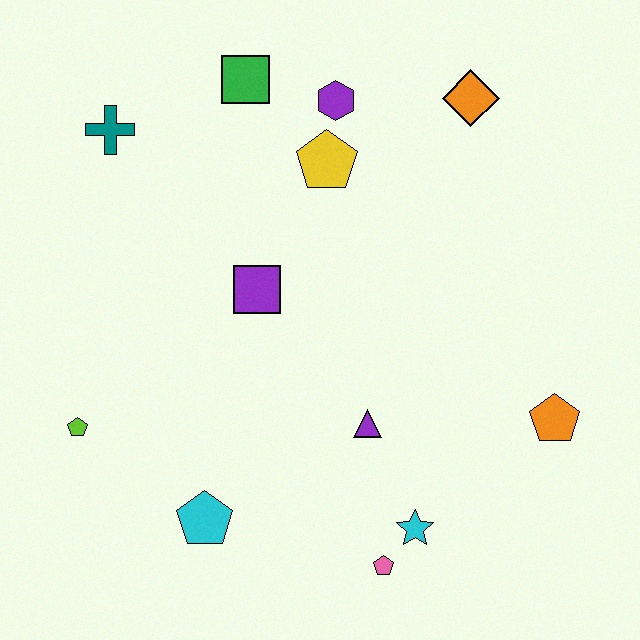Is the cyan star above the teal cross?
No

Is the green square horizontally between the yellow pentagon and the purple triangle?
No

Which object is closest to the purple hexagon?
The yellow pentagon is closest to the purple hexagon.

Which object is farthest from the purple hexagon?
The pink pentagon is farthest from the purple hexagon.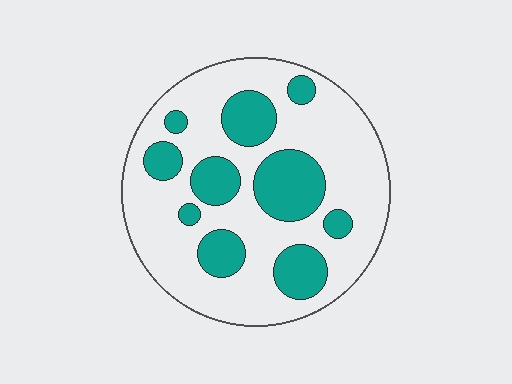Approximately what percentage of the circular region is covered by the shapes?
Approximately 30%.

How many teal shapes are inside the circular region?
10.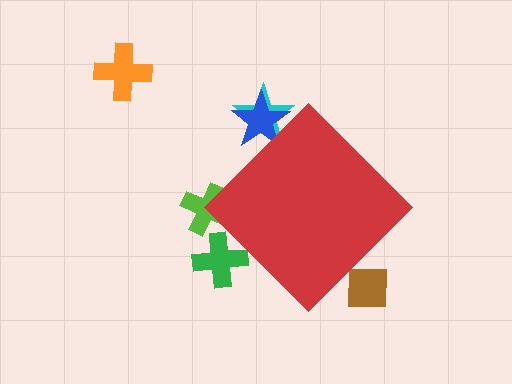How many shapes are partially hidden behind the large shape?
5 shapes are partially hidden.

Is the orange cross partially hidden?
No, the orange cross is fully visible.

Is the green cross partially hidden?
Yes, the green cross is partially hidden behind the red diamond.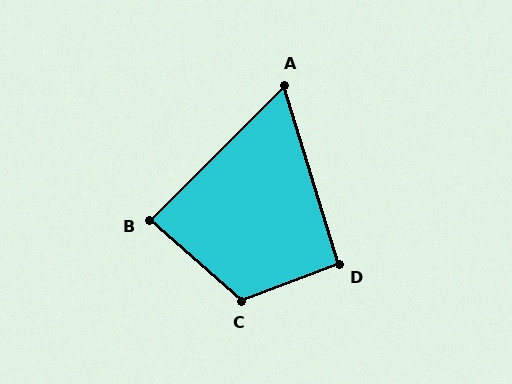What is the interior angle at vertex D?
Approximately 94 degrees (approximately right).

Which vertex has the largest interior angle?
C, at approximately 118 degrees.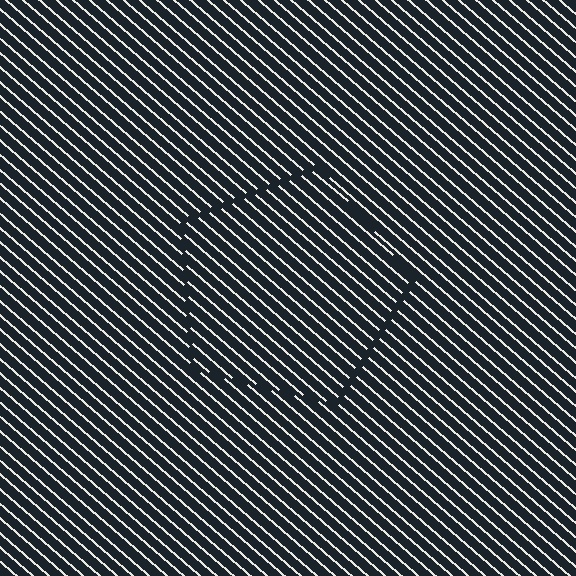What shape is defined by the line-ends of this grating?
An illusory pentagon. The interior of the shape contains the same grating, shifted by half a period — the contour is defined by the phase discontinuity where line-ends from the inner and outer gratings abut.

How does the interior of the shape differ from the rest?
The interior of the shape contains the same grating, shifted by half a period — the contour is defined by the phase discontinuity where line-ends from the inner and outer gratings abut.